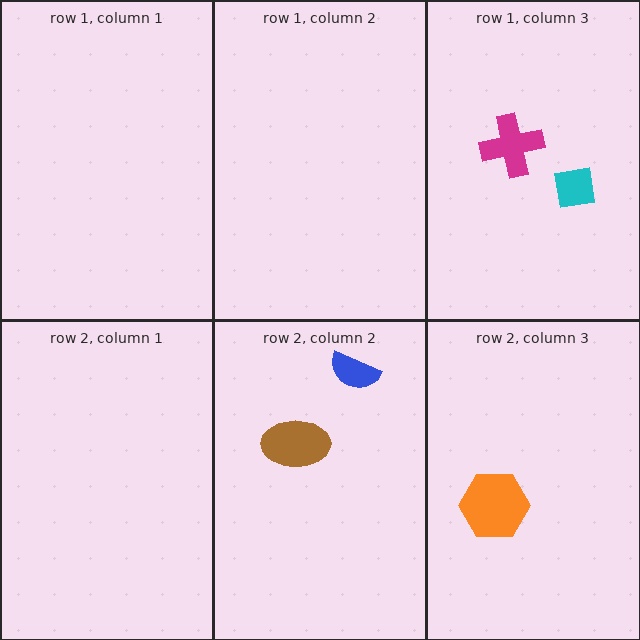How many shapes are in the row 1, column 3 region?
2.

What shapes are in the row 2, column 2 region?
The blue semicircle, the brown ellipse.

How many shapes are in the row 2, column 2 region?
2.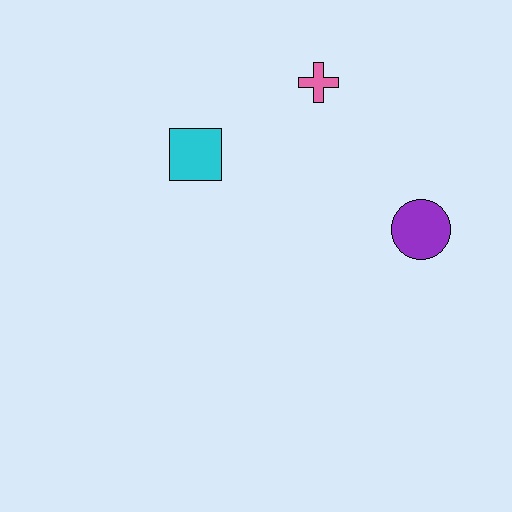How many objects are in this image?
There are 3 objects.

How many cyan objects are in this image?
There is 1 cyan object.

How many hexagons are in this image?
There are no hexagons.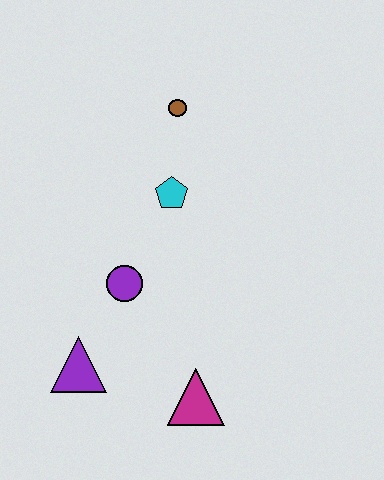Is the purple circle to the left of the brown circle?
Yes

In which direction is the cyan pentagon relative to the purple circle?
The cyan pentagon is above the purple circle.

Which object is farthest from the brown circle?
The magenta triangle is farthest from the brown circle.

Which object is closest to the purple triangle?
The purple circle is closest to the purple triangle.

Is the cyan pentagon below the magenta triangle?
No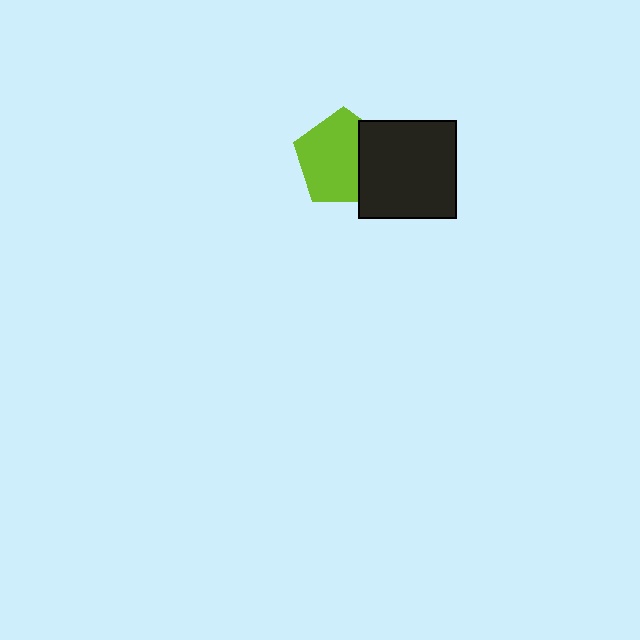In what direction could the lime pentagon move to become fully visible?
The lime pentagon could move left. That would shift it out from behind the black square entirely.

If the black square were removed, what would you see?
You would see the complete lime pentagon.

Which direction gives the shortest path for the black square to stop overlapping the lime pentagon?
Moving right gives the shortest separation.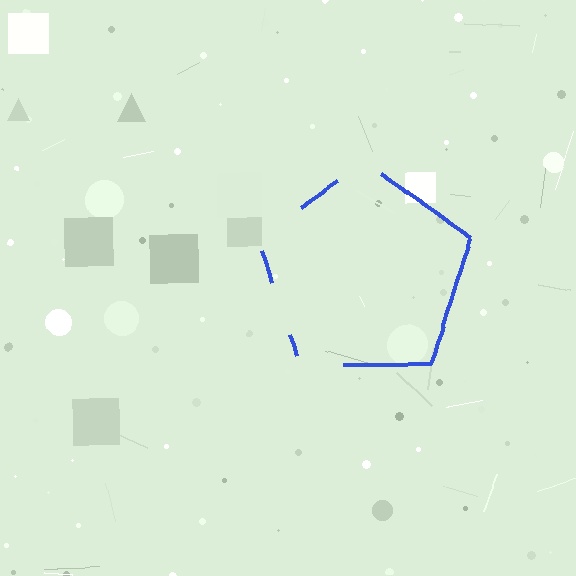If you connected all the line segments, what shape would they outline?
They would outline a pentagon.